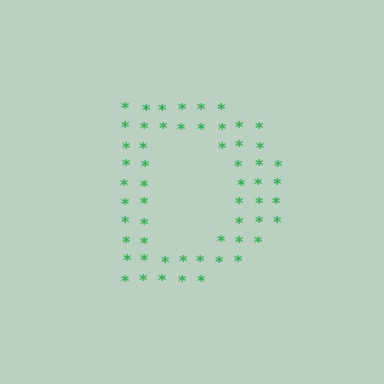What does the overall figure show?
The overall figure shows the letter D.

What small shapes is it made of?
It is made of small asterisks.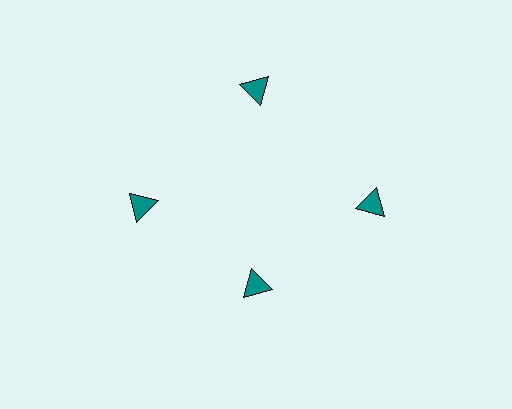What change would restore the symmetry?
The symmetry would be restored by moving it outward, back onto the ring so that all 4 triangles sit at equal angles and equal distance from the center.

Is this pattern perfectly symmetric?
No. The 4 teal triangles are arranged in a ring, but one element near the 6 o'clock position is pulled inward toward the center, breaking the 4-fold rotational symmetry.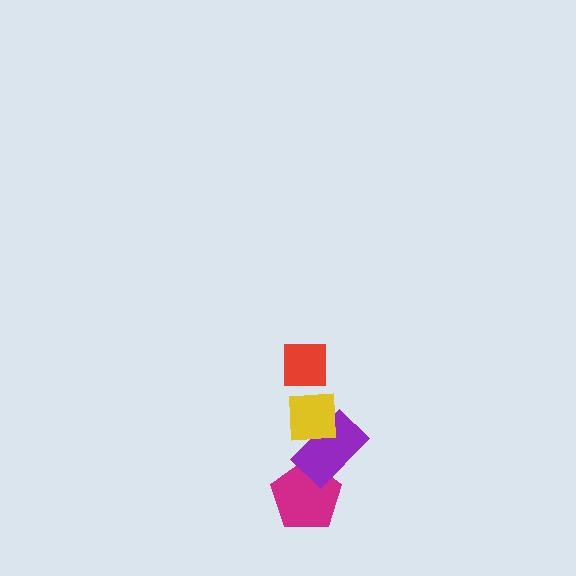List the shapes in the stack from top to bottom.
From top to bottom: the red square, the yellow square, the purple rectangle, the magenta pentagon.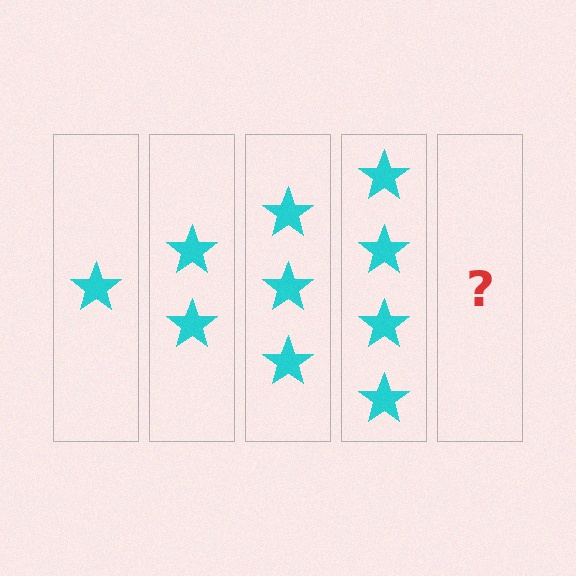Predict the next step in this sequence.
The next step is 5 stars.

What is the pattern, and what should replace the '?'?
The pattern is that each step adds one more star. The '?' should be 5 stars.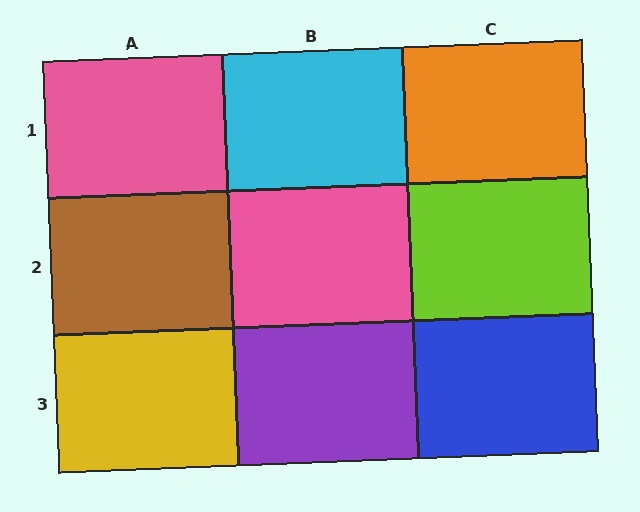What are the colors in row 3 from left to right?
Yellow, purple, blue.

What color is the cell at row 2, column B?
Pink.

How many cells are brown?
1 cell is brown.